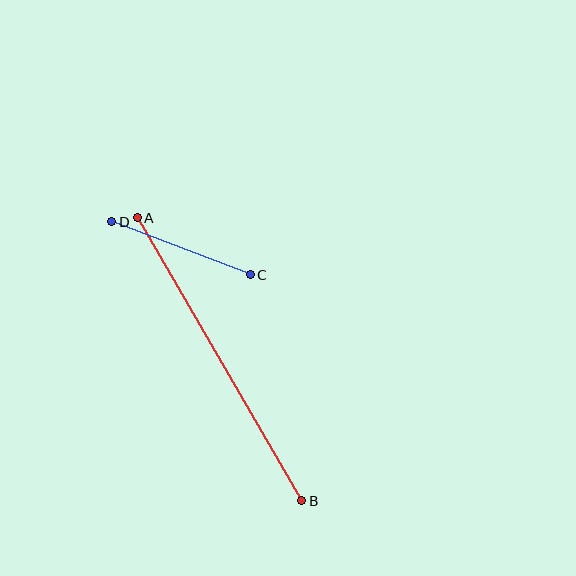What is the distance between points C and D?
The distance is approximately 148 pixels.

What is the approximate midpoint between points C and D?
The midpoint is at approximately (181, 248) pixels.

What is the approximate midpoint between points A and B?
The midpoint is at approximately (220, 359) pixels.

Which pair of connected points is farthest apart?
Points A and B are farthest apart.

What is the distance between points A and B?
The distance is approximately 327 pixels.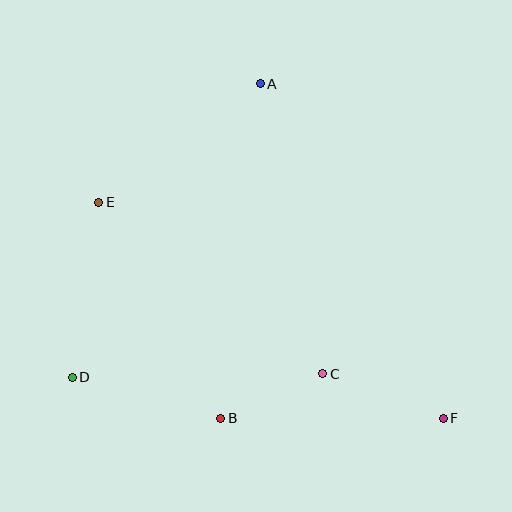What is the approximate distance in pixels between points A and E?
The distance between A and E is approximately 200 pixels.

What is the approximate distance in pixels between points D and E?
The distance between D and E is approximately 177 pixels.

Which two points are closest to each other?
Points B and C are closest to each other.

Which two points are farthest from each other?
Points E and F are farthest from each other.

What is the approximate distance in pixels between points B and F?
The distance between B and F is approximately 222 pixels.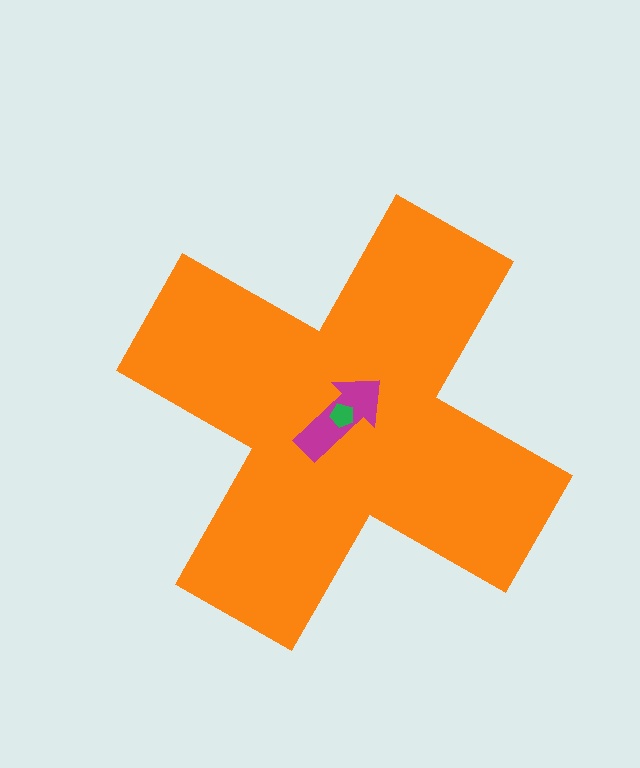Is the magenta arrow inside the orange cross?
Yes.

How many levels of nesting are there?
3.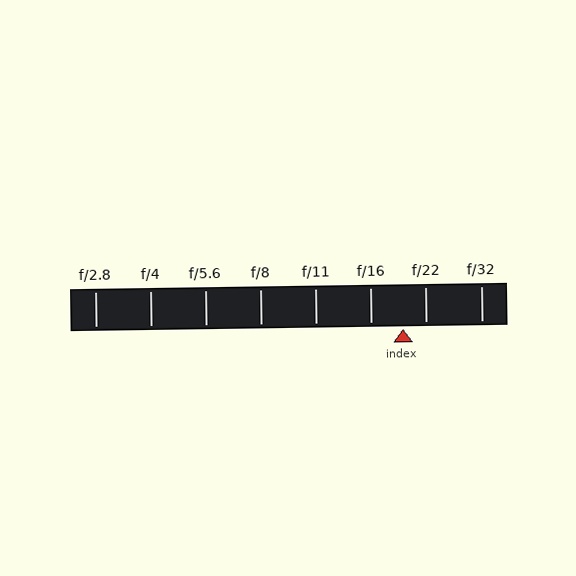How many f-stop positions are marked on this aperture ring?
There are 8 f-stop positions marked.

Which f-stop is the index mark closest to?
The index mark is closest to f/22.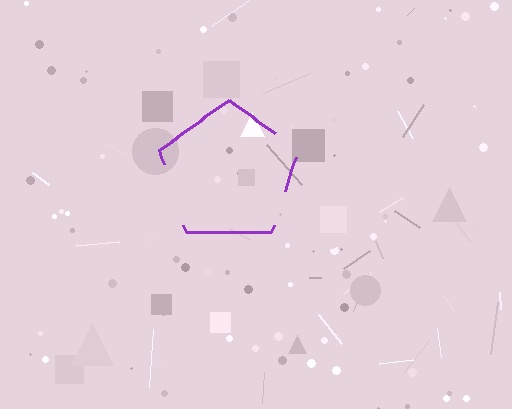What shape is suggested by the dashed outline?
The dashed outline suggests a pentagon.